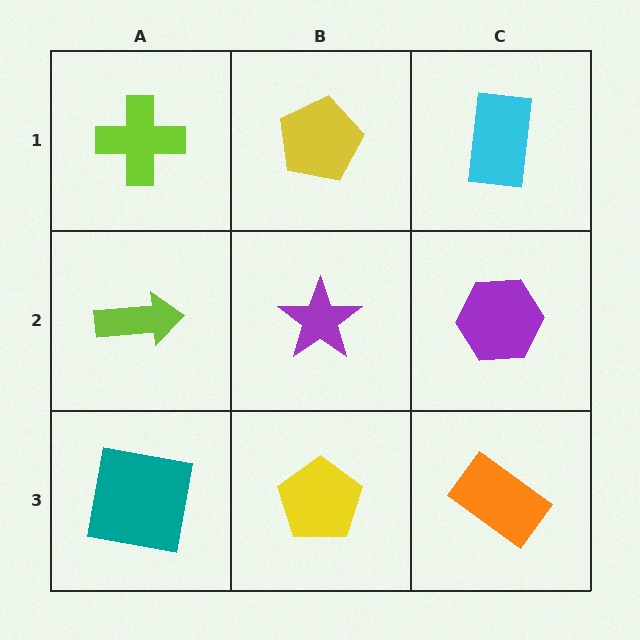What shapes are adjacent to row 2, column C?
A cyan rectangle (row 1, column C), an orange rectangle (row 3, column C), a purple star (row 2, column B).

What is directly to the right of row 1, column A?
A yellow pentagon.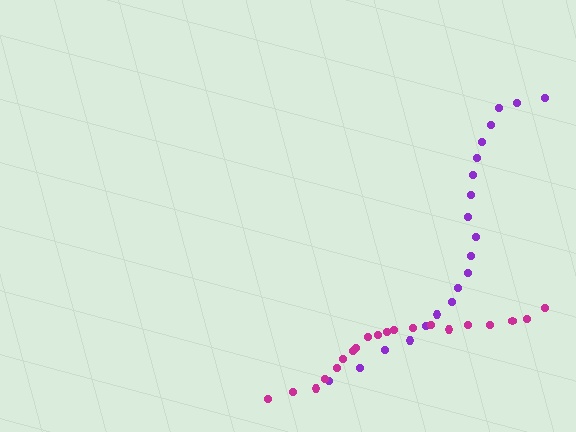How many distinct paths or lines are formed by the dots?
There are 2 distinct paths.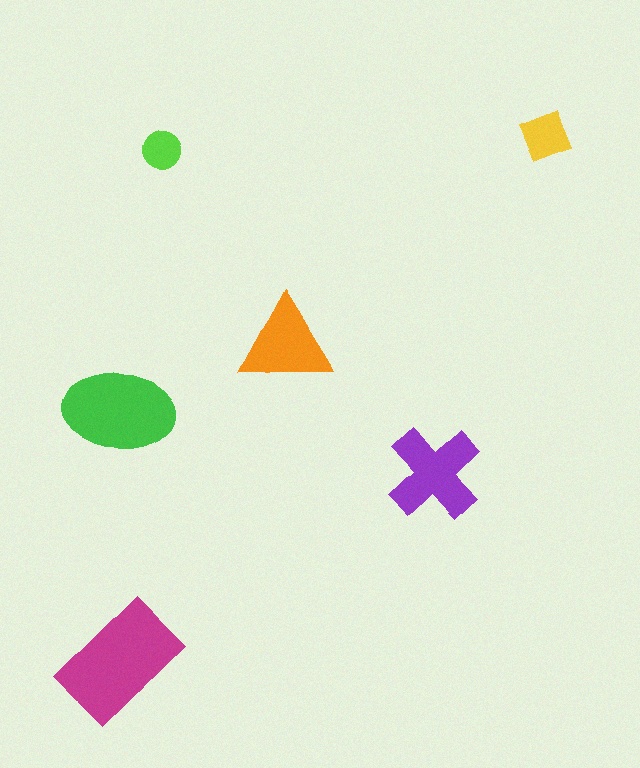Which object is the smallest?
The lime circle.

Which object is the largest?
The magenta rectangle.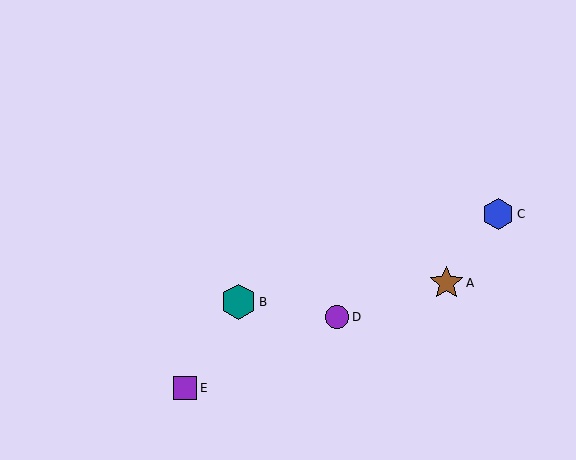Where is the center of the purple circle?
The center of the purple circle is at (337, 317).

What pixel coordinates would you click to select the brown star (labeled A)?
Click at (446, 283) to select the brown star A.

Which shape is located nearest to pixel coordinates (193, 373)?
The purple square (labeled E) at (185, 388) is nearest to that location.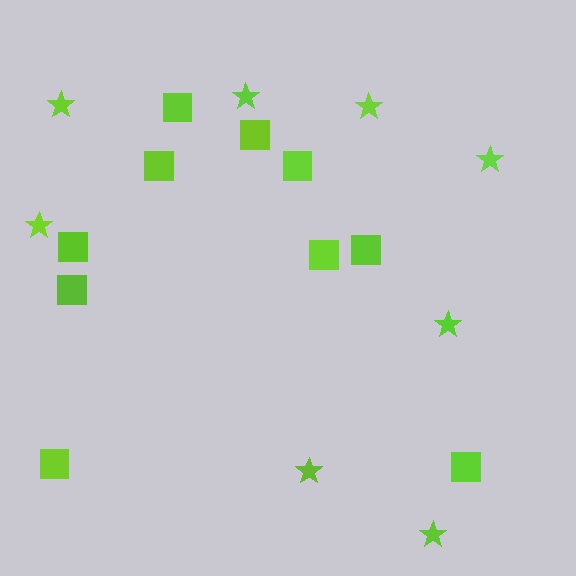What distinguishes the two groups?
There are 2 groups: one group of squares (10) and one group of stars (8).